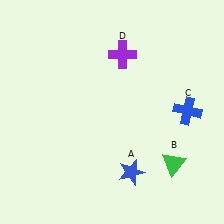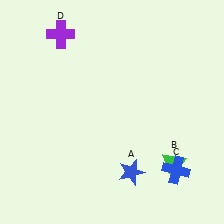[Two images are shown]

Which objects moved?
The objects that moved are: the blue cross (C), the purple cross (D).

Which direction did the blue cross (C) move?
The blue cross (C) moved down.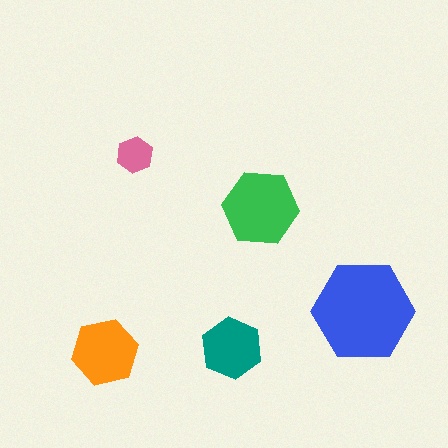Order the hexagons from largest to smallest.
the blue one, the green one, the orange one, the teal one, the pink one.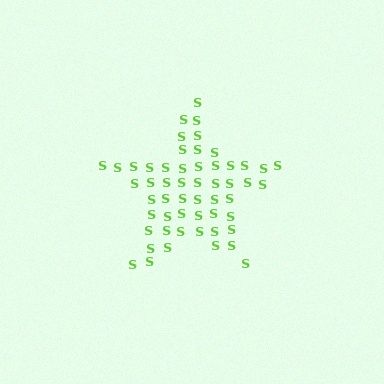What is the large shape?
The large shape is a star.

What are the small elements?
The small elements are letter S's.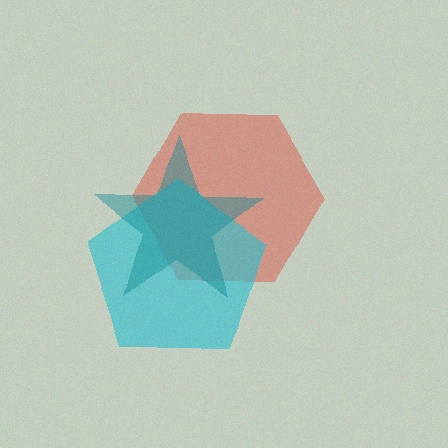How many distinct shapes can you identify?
There are 3 distinct shapes: a red hexagon, a cyan pentagon, a teal star.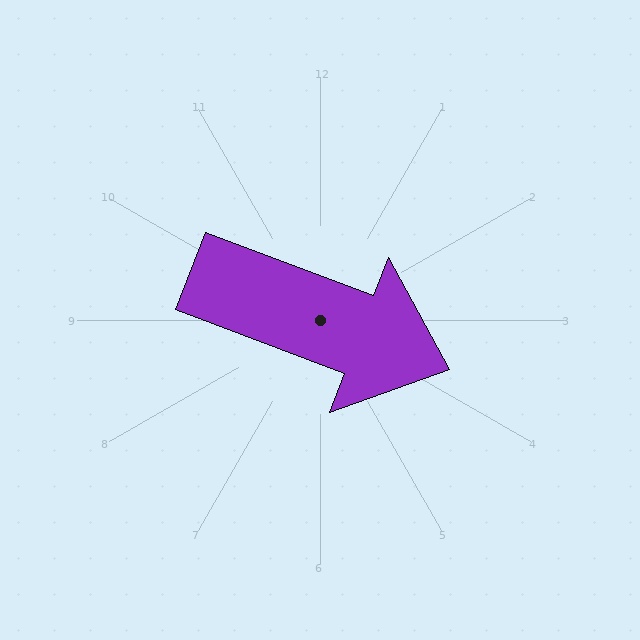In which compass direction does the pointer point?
East.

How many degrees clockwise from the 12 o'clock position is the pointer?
Approximately 111 degrees.